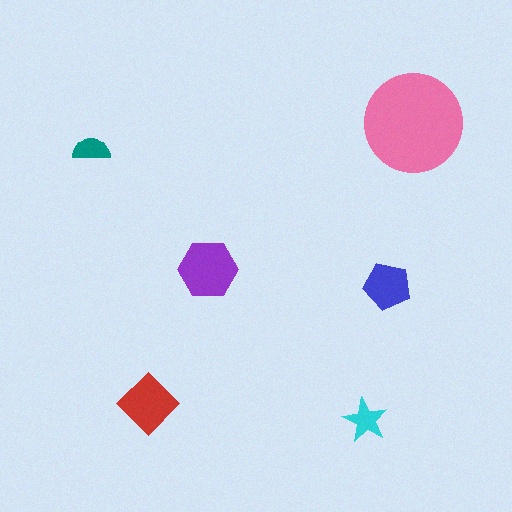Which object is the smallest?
The teal semicircle.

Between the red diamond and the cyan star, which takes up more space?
The red diamond.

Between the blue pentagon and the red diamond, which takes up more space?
The red diamond.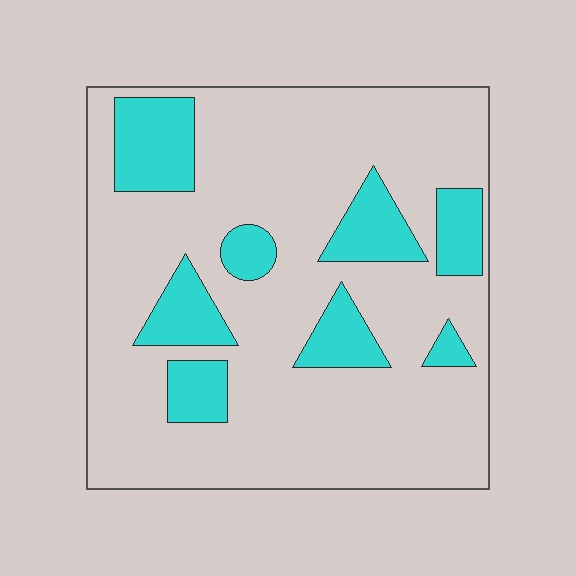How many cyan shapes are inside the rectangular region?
8.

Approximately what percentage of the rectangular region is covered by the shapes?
Approximately 20%.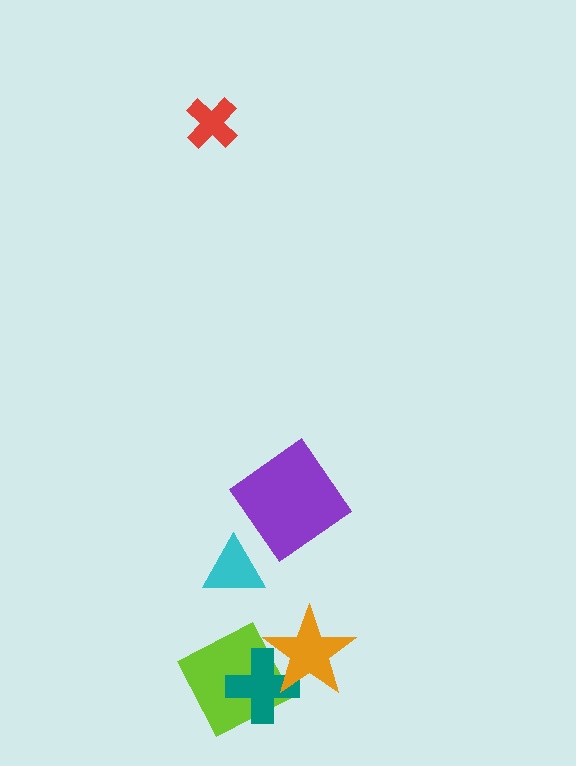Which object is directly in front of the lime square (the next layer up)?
The teal cross is directly in front of the lime square.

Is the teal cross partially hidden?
Yes, it is partially covered by another shape.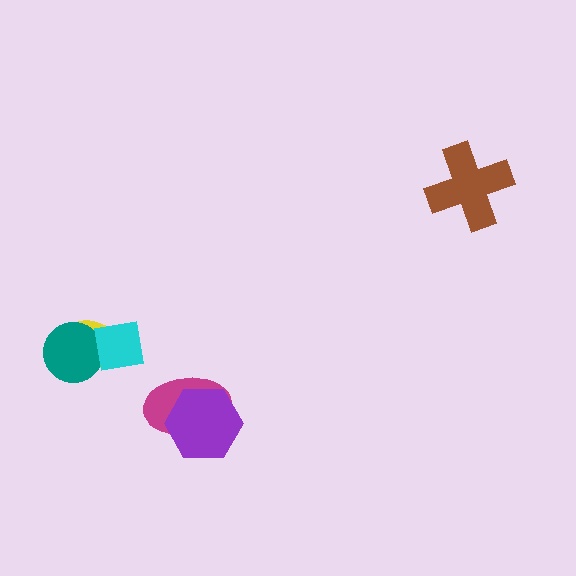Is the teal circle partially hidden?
Yes, it is partially covered by another shape.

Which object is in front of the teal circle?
The cyan square is in front of the teal circle.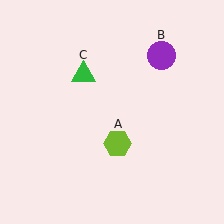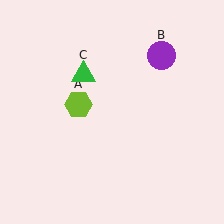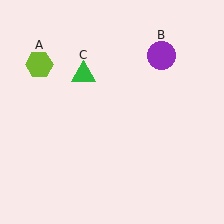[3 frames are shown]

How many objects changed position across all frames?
1 object changed position: lime hexagon (object A).